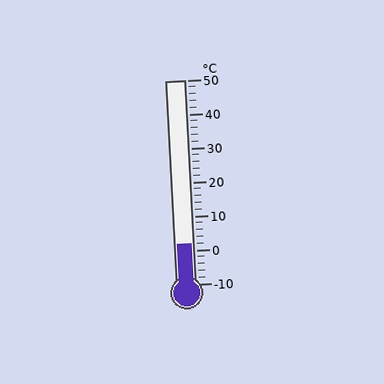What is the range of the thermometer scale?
The thermometer scale ranges from -10°C to 50°C.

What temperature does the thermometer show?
The thermometer shows approximately 2°C.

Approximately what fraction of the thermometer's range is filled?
The thermometer is filled to approximately 20% of its range.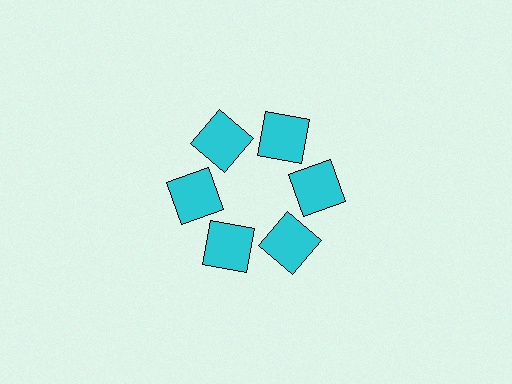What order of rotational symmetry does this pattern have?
This pattern has 6-fold rotational symmetry.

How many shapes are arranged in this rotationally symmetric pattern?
There are 6 shapes, arranged in 6 groups of 1.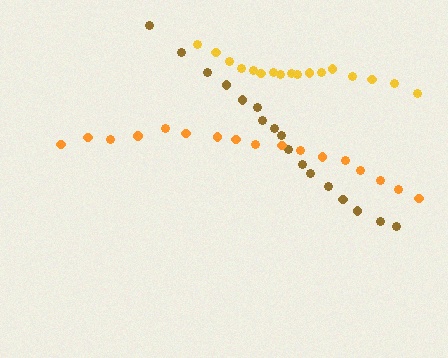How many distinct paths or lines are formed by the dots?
There are 3 distinct paths.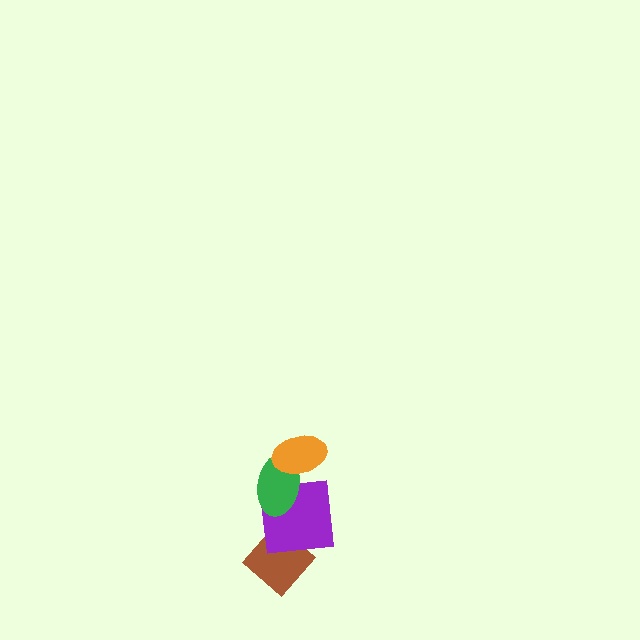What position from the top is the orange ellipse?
The orange ellipse is 1st from the top.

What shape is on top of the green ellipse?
The orange ellipse is on top of the green ellipse.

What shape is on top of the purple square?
The green ellipse is on top of the purple square.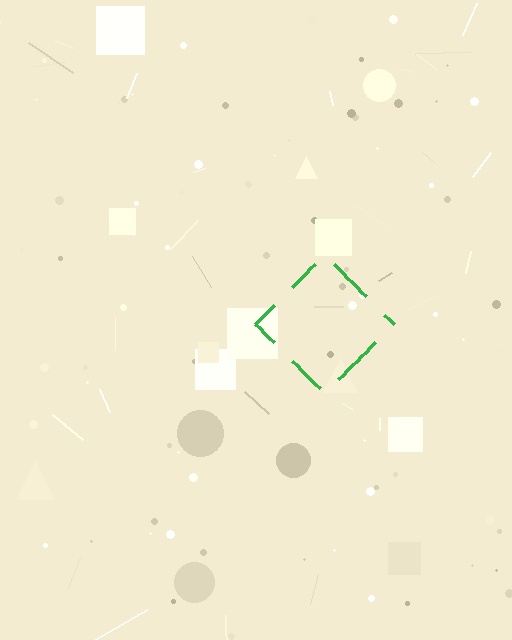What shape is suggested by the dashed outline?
The dashed outline suggests a diamond.